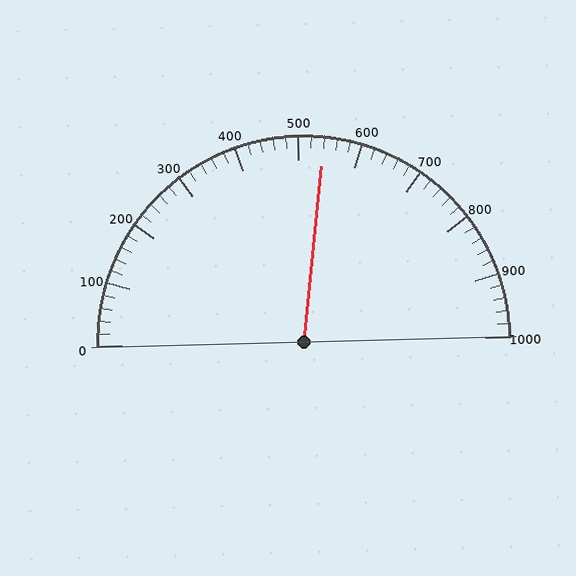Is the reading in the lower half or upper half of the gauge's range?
The reading is in the upper half of the range (0 to 1000).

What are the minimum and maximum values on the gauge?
The gauge ranges from 0 to 1000.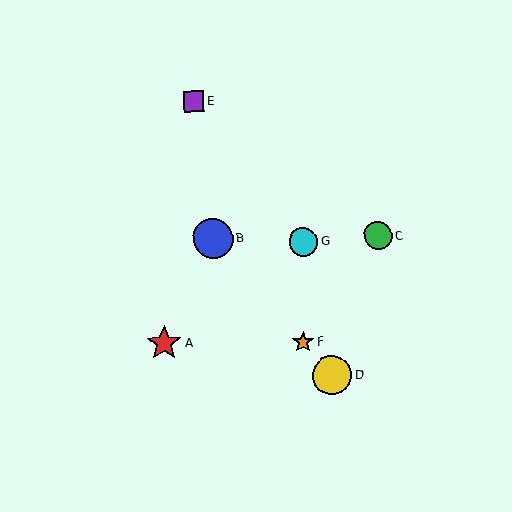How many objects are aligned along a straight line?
3 objects (B, D, F) are aligned along a straight line.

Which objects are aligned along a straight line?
Objects B, D, F are aligned along a straight line.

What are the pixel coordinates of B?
Object B is at (213, 239).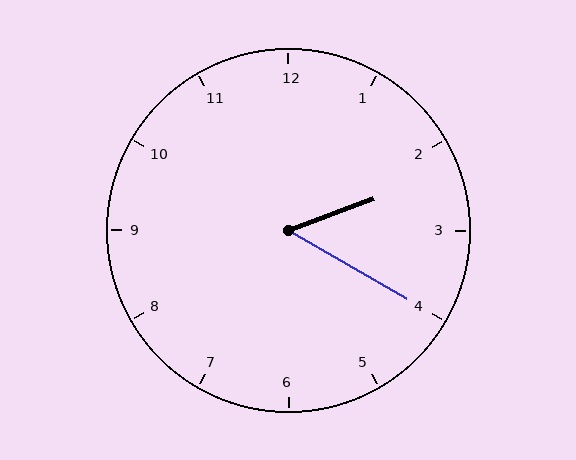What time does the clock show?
2:20.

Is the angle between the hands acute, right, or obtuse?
It is acute.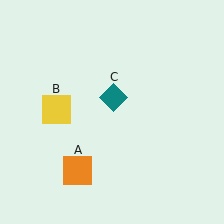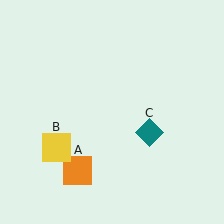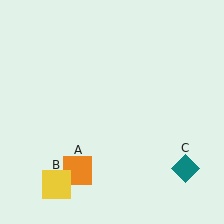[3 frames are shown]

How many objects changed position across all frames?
2 objects changed position: yellow square (object B), teal diamond (object C).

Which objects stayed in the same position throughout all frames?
Orange square (object A) remained stationary.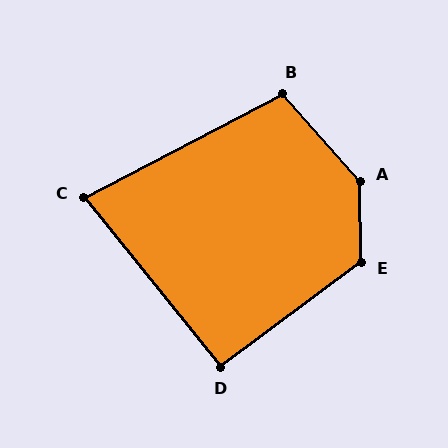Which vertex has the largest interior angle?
A, at approximately 139 degrees.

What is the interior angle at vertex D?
Approximately 93 degrees (approximately right).